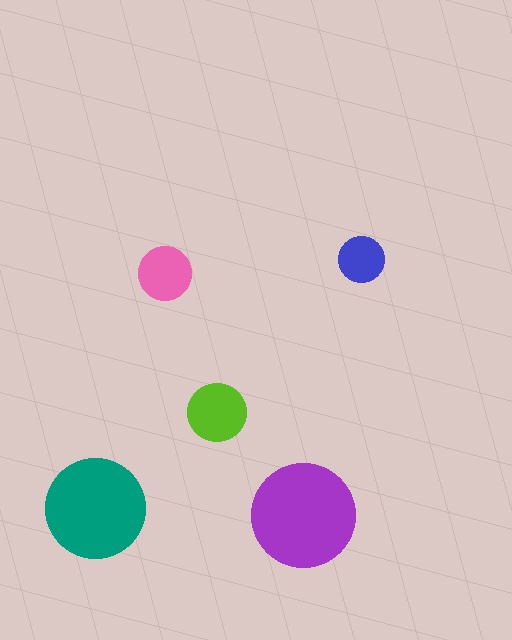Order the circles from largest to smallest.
the purple one, the teal one, the lime one, the pink one, the blue one.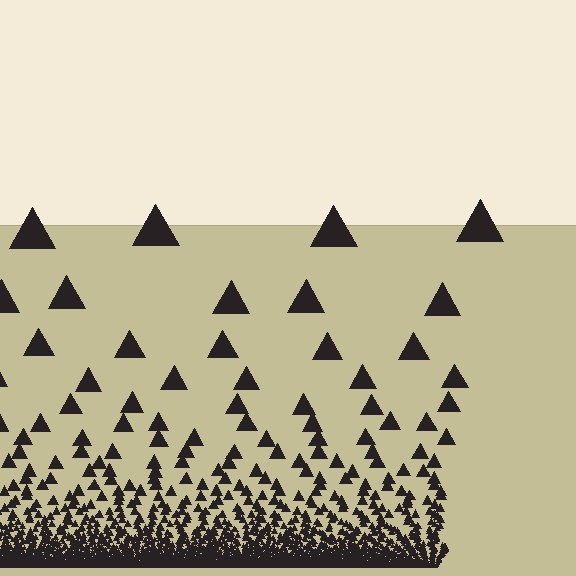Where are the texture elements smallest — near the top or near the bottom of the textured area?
Near the bottom.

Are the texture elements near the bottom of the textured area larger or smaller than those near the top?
Smaller. The gradient is inverted — elements near the bottom are smaller and denser.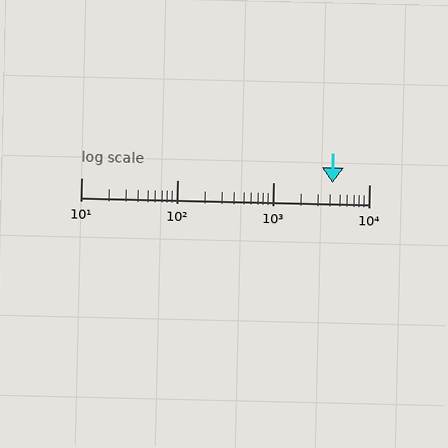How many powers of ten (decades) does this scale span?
The scale spans 3 decades, from 10 to 10000.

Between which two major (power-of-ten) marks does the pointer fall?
The pointer is between 1000 and 10000.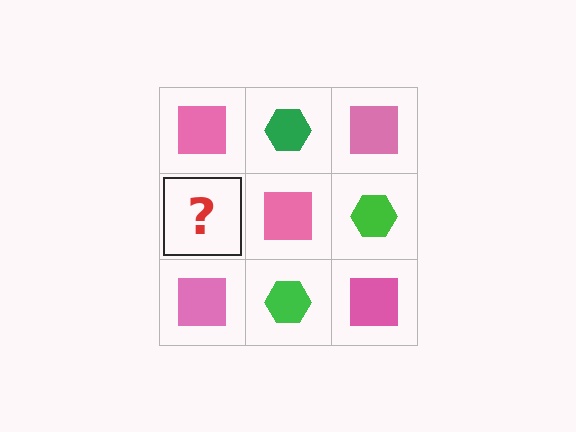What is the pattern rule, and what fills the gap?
The rule is that it alternates pink square and green hexagon in a checkerboard pattern. The gap should be filled with a green hexagon.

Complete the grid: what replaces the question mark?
The question mark should be replaced with a green hexagon.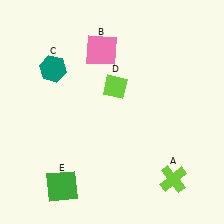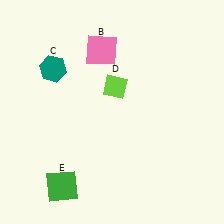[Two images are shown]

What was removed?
The lime cross (A) was removed in Image 2.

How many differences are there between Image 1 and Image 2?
There is 1 difference between the two images.